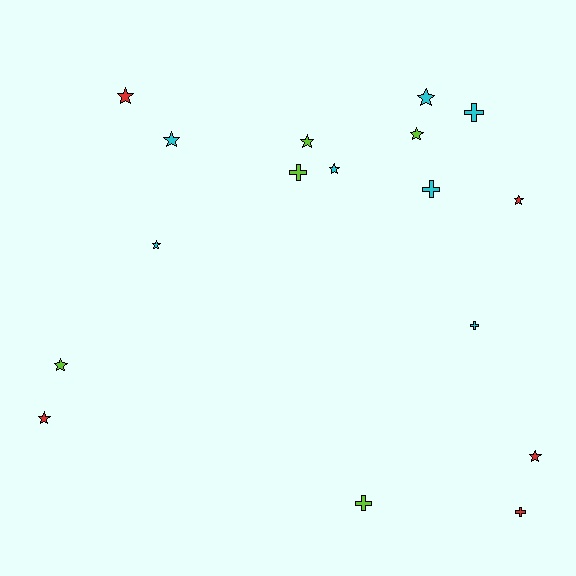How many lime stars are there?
There are 3 lime stars.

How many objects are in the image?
There are 17 objects.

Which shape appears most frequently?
Star, with 11 objects.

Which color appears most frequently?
Cyan, with 7 objects.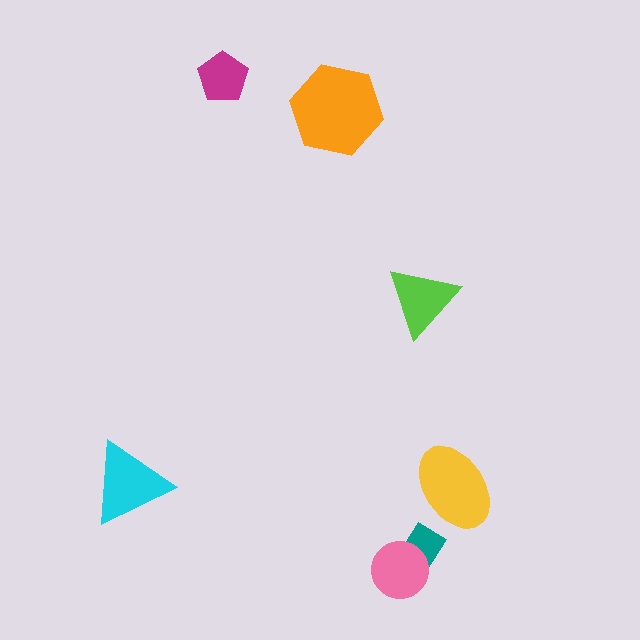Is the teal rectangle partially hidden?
Yes, it is partially covered by another shape.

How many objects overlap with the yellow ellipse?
0 objects overlap with the yellow ellipse.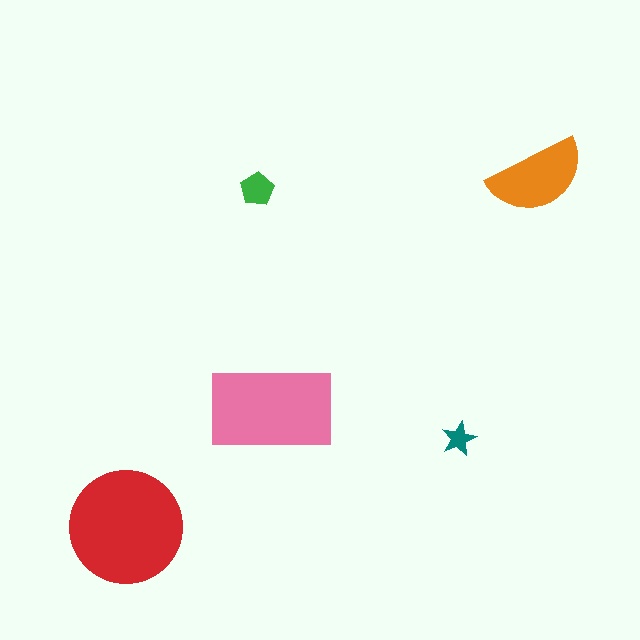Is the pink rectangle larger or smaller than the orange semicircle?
Larger.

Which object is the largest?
The red circle.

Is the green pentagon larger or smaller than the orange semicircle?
Smaller.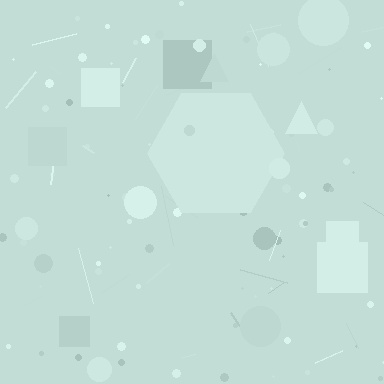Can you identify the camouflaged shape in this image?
The camouflaged shape is a hexagon.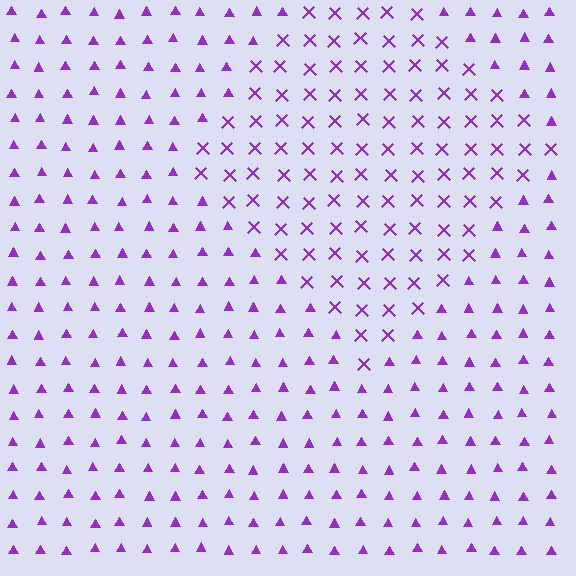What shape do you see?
I see a diamond.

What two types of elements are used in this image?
The image uses X marks inside the diamond region and triangles outside it.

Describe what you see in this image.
The image is filled with small purple elements arranged in a uniform grid. A diamond-shaped region contains X marks, while the surrounding area contains triangles. The boundary is defined purely by the change in element shape.